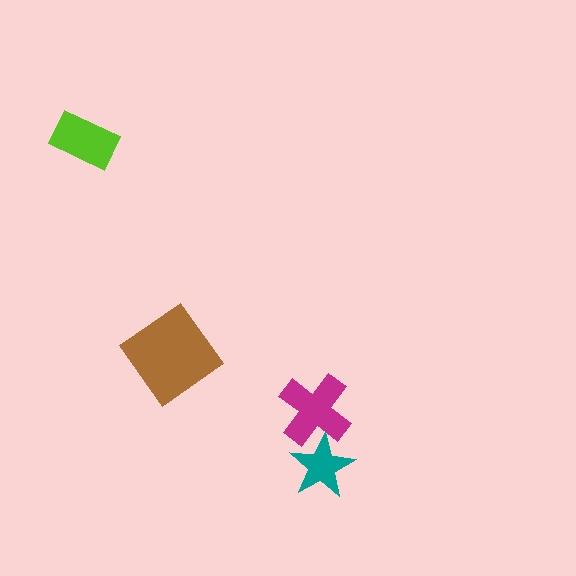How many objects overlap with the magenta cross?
1 object overlaps with the magenta cross.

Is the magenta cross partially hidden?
No, no other shape covers it.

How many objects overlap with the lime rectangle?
0 objects overlap with the lime rectangle.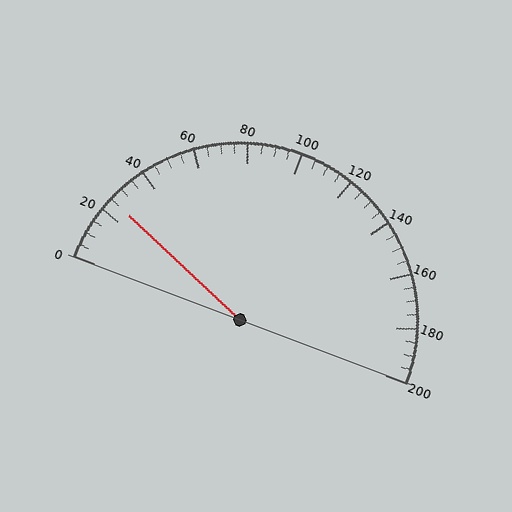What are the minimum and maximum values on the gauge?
The gauge ranges from 0 to 200.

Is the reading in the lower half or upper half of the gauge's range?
The reading is in the lower half of the range (0 to 200).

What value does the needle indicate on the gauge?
The needle indicates approximately 25.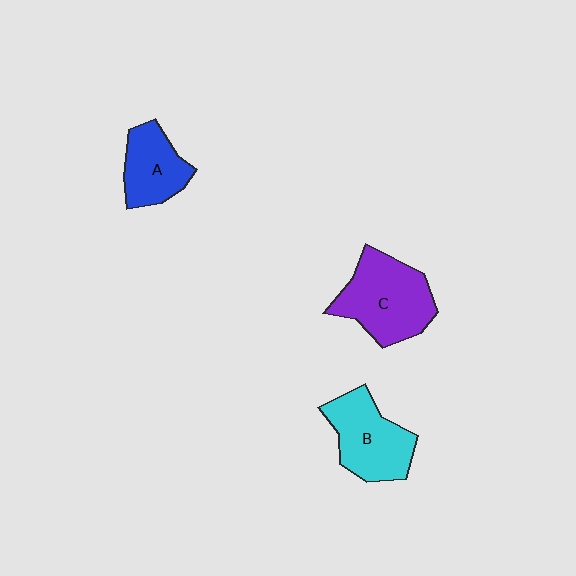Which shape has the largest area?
Shape C (purple).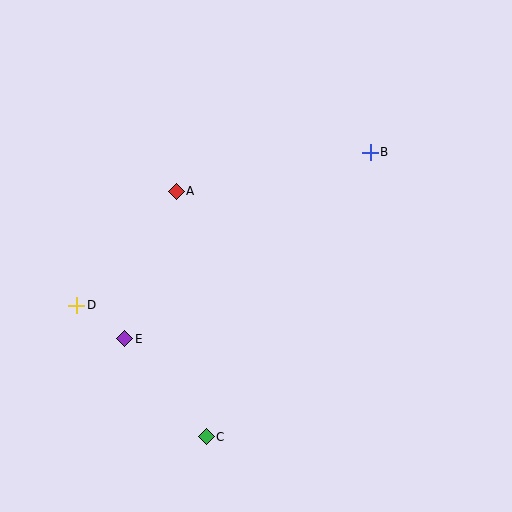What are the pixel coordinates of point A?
Point A is at (176, 191).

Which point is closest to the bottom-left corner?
Point E is closest to the bottom-left corner.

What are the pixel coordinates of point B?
Point B is at (370, 152).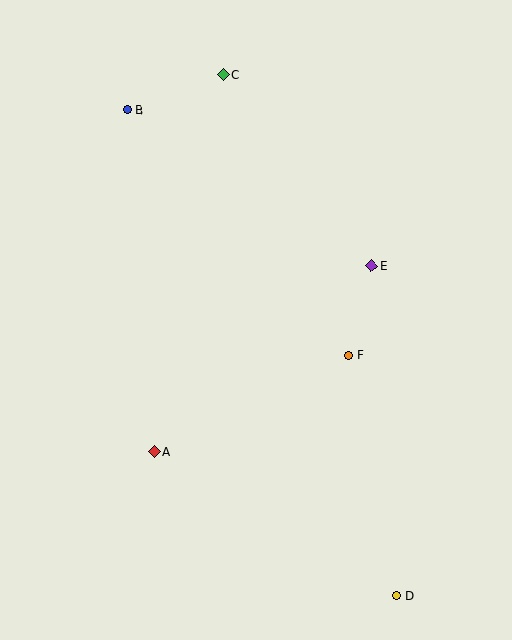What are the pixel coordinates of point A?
Point A is at (154, 452).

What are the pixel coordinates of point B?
Point B is at (127, 110).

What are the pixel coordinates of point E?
Point E is at (372, 265).